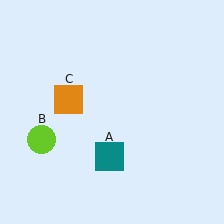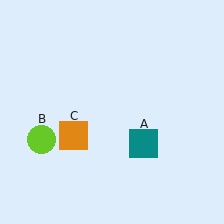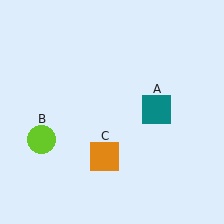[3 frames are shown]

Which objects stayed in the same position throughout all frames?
Lime circle (object B) remained stationary.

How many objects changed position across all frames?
2 objects changed position: teal square (object A), orange square (object C).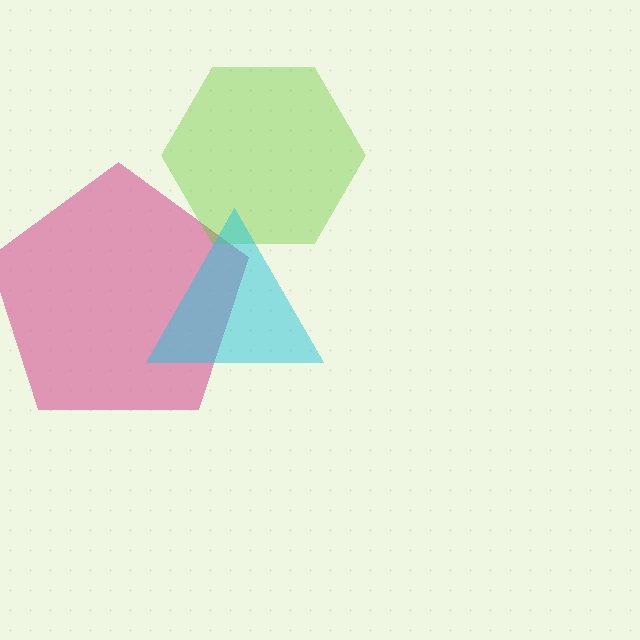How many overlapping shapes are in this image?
There are 3 overlapping shapes in the image.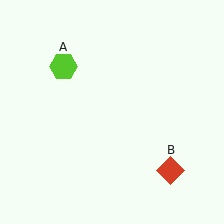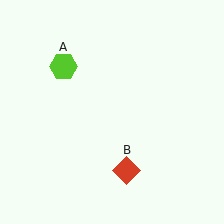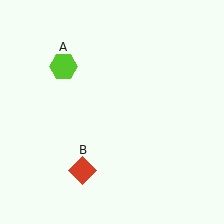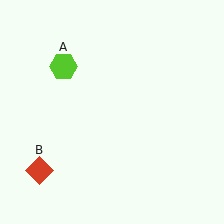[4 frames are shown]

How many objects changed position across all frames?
1 object changed position: red diamond (object B).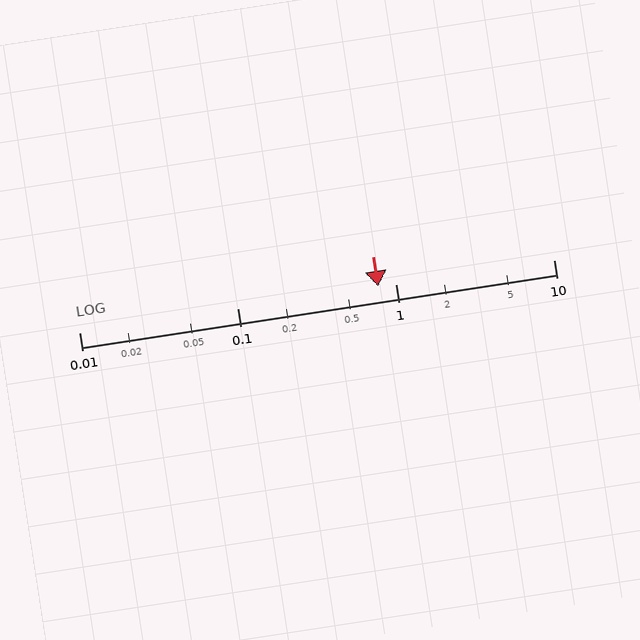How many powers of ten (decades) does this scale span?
The scale spans 3 decades, from 0.01 to 10.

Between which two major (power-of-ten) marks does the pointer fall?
The pointer is between 0.1 and 1.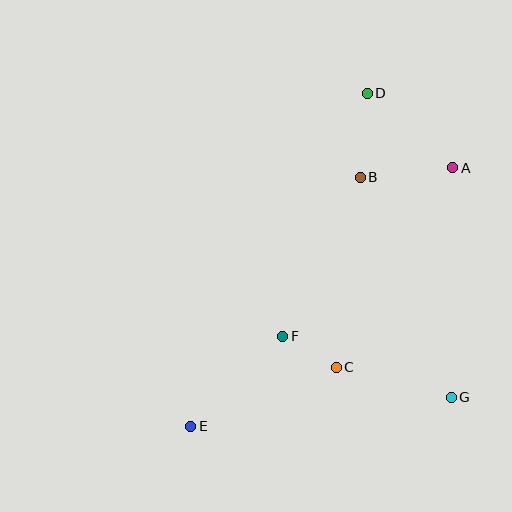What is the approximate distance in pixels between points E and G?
The distance between E and G is approximately 262 pixels.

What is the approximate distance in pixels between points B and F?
The distance between B and F is approximately 177 pixels.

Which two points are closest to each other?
Points C and F are closest to each other.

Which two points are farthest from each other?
Points D and E are farthest from each other.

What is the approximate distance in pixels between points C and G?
The distance between C and G is approximately 119 pixels.